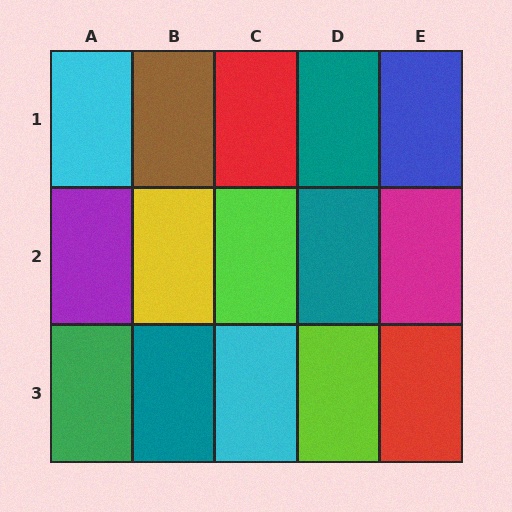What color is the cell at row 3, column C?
Cyan.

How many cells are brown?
1 cell is brown.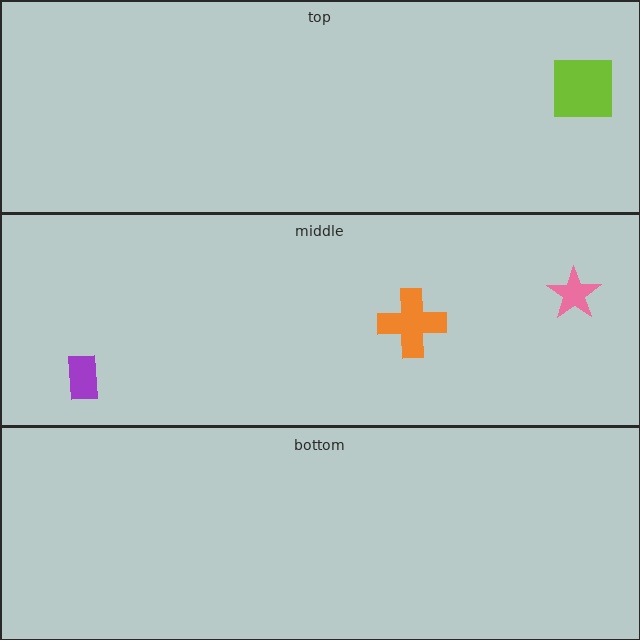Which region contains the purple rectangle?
The middle region.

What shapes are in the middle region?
The pink star, the orange cross, the purple rectangle.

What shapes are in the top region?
The lime square.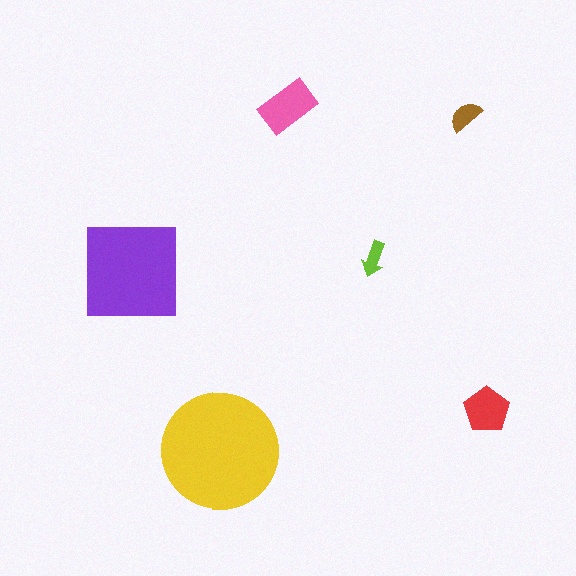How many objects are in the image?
There are 6 objects in the image.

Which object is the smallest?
The lime arrow.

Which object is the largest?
The yellow circle.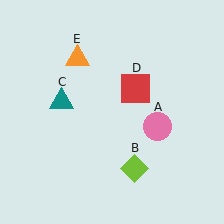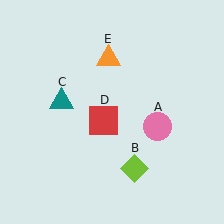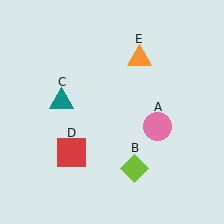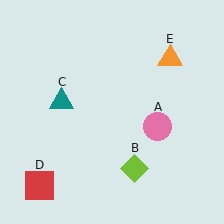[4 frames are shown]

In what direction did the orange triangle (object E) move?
The orange triangle (object E) moved right.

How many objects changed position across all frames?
2 objects changed position: red square (object D), orange triangle (object E).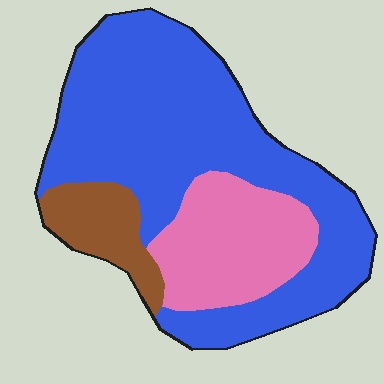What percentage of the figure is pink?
Pink covers roughly 25% of the figure.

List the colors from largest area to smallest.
From largest to smallest: blue, pink, brown.